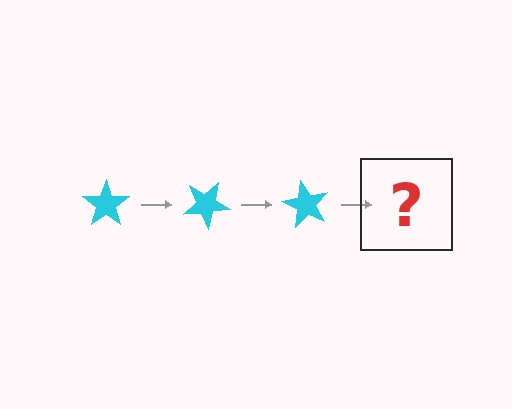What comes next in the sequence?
The next element should be a cyan star rotated 90 degrees.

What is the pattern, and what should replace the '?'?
The pattern is that the star rotates 30 degrees each step. The '?' should be a cyan star rotated 90 degrees.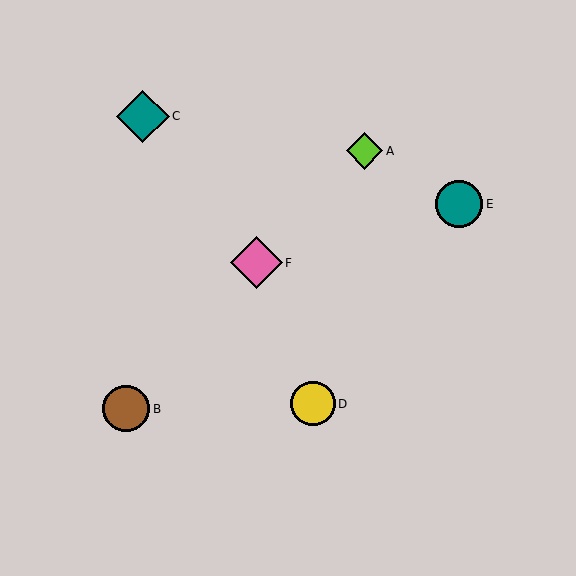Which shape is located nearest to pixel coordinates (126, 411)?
The brown circle (labeled B) at (126, 409) is nearest to that location.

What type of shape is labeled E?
Shape E is a teal circle.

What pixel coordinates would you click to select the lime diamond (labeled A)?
Click at (365, 151) to select the lime diamond A.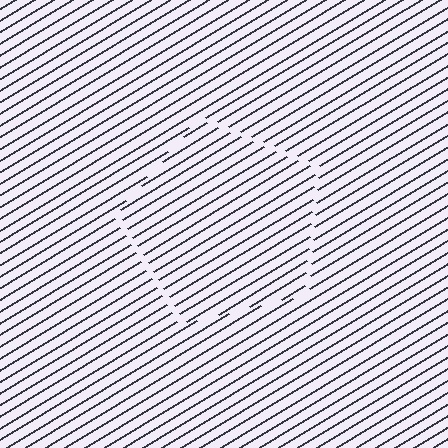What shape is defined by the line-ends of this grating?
An illusory pentagon. The interior of the shape contains the same grating, shifted by half a period — the contour is defined by the phase discontinuity where line-ends from the inner and outer gratings abut.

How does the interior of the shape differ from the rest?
The interior of the shape contains the same grating, shifted by half a period — the contour is defined by the phase discontinuity where line-ends from the inner and outer gratings abut.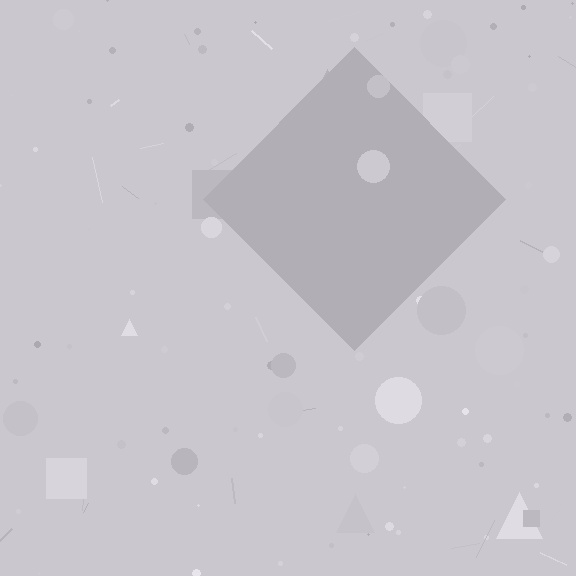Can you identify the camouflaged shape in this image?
The camouflaged shape is a diamond.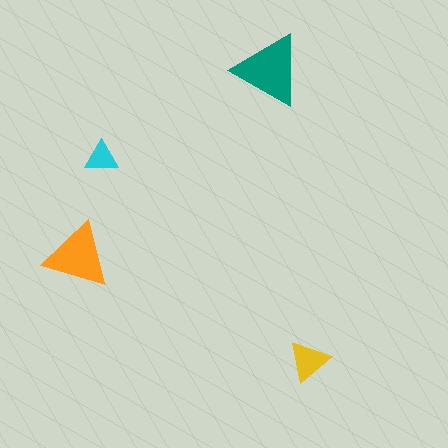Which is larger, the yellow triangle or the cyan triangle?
The yellow one.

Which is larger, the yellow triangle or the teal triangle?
The teal one.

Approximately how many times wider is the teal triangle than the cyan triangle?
About 2 times wider.